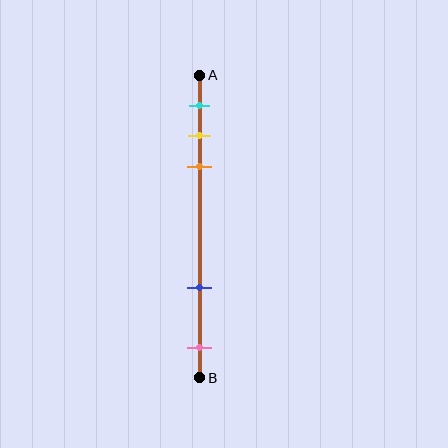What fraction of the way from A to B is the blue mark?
The blue mark is approximately 70% (0.7) of the way from A to B.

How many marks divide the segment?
There are 5 marks dividing the segment.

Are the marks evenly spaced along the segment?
No, the marks are not evenly spaced.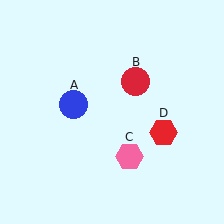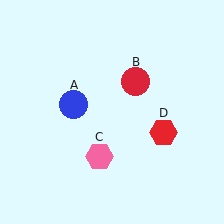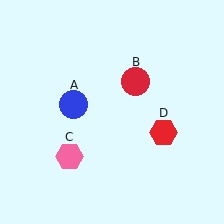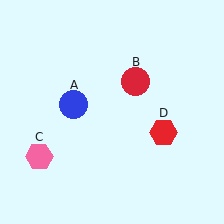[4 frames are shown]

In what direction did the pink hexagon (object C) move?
The pink hexagon (object C) moved left.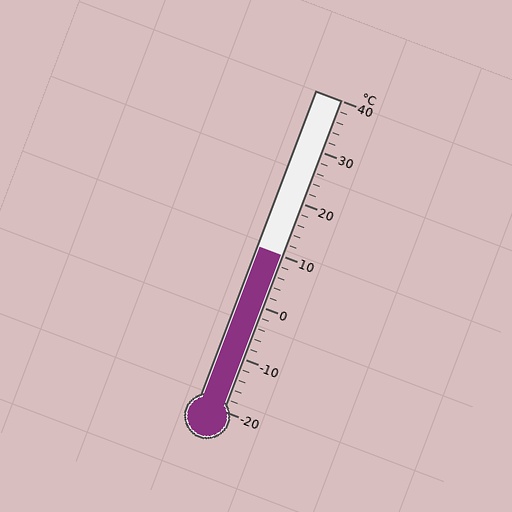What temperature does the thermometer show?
The thermometer shows approximately 10°C.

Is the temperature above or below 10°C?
The temperature is at 10°C.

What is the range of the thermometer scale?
The thermometer scale ranges from -20°C to 40°C.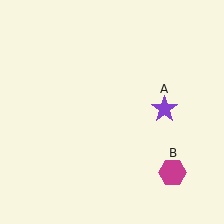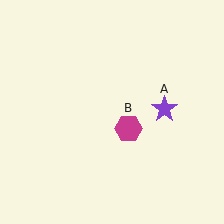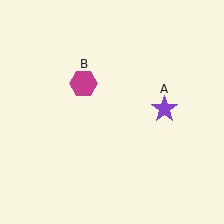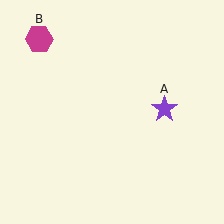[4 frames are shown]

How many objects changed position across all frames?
1 object changed position: magenta hexagon (object B).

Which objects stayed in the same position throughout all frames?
Purple star (object A) remained stationary.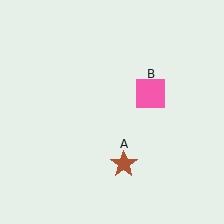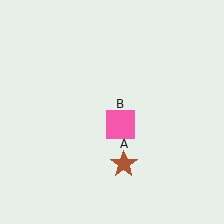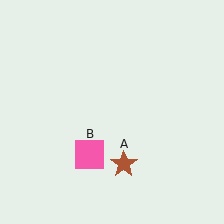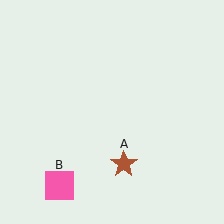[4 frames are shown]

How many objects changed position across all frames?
1 object changed position: pink square (object B).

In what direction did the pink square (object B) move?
The pink square (object B) moved down and to the left.